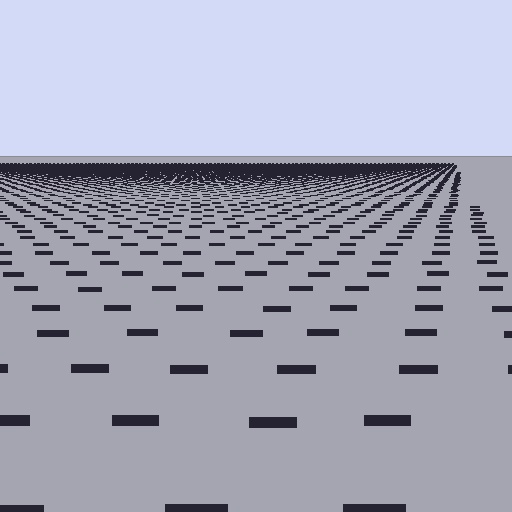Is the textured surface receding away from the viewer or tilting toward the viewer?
The surface is receding away from the viewer. Texture elements get smaller and denser toward the top.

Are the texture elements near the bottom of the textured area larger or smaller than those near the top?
Larger. Near the bottom, elements are closer to the viewer and appear at a bigger on-screen size.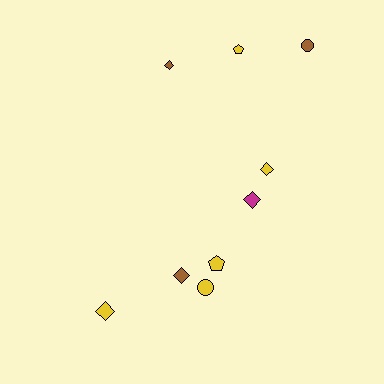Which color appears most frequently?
Yellow, with 5 objects.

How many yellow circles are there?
There is 1 yellow circle.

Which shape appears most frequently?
Diamond, with 5 objects.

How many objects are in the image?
There are 9 objects.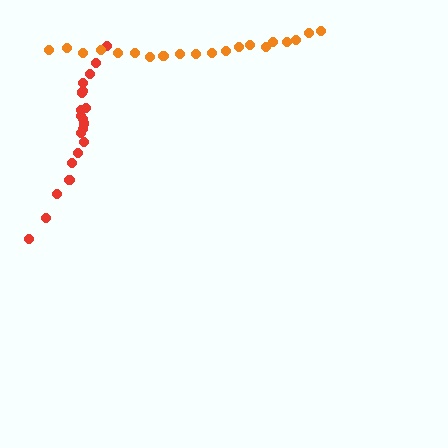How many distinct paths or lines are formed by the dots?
There are 2 distinct paths.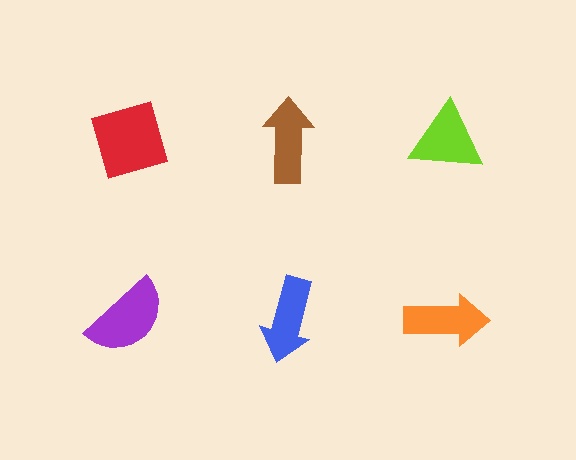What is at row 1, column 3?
A lime triangle.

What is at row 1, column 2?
A brown arrow.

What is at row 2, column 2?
A blue arrow.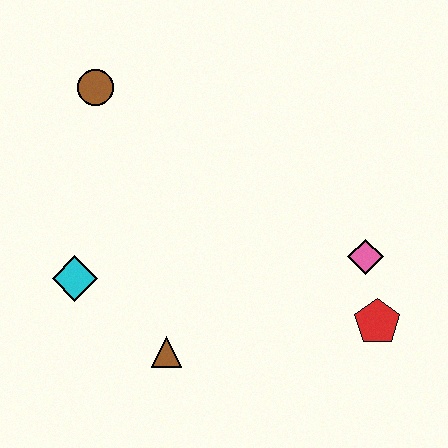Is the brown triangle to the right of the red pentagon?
No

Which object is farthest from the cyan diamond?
The red pentagon is farthest from the cyan diamond.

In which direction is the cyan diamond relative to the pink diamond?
The cyan diamond is to the left of the pink diamond.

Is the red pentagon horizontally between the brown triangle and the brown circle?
No